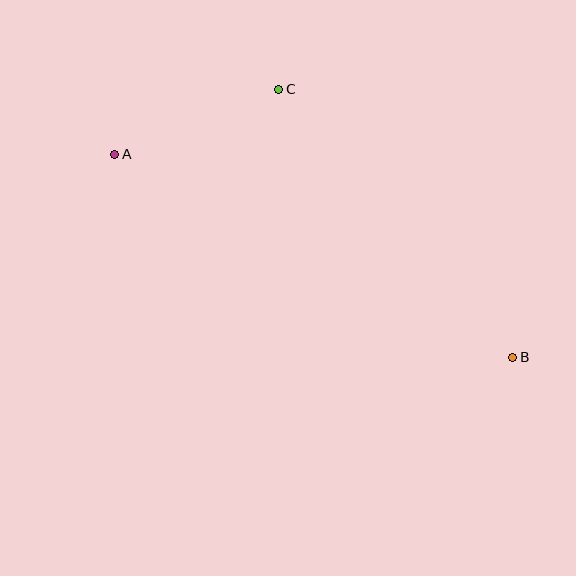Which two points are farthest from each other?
Points A and B are farthest from each other.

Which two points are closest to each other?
Points A and C are closest to each other.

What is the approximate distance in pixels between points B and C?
The distance between B and C is approximately 356 pixels.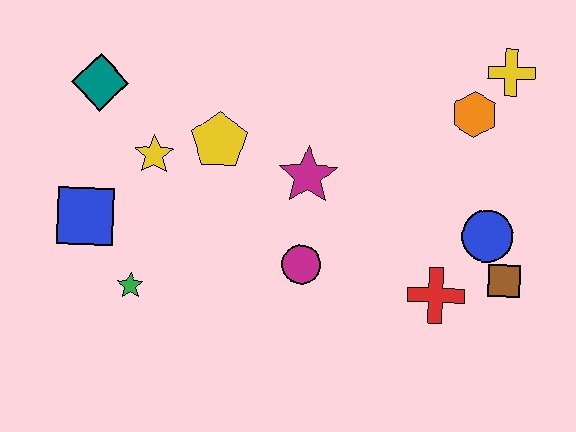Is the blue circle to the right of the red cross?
Yes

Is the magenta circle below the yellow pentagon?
Yes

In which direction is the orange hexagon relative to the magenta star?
The orange hexagon is to the right of the magenta star.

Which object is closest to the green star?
The blue square is closest to the green star.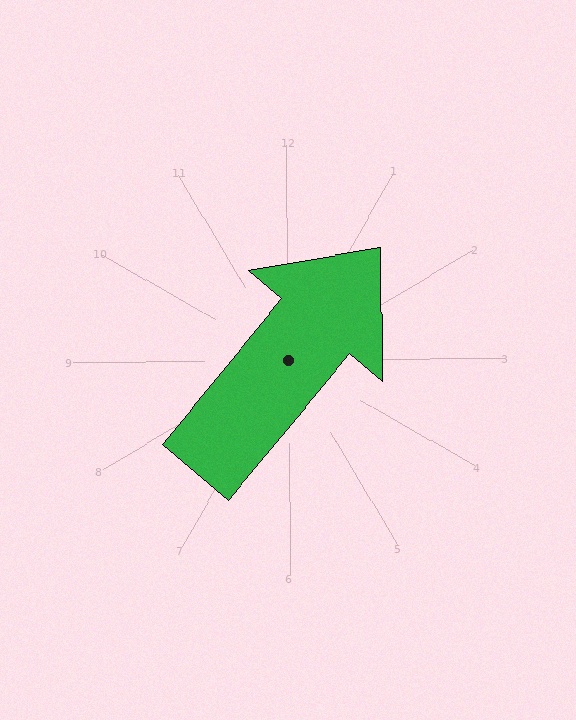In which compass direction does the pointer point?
Northeast.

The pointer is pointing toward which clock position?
Roughly 1 o'clock.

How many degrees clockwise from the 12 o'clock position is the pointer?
Approximately 40 degrees.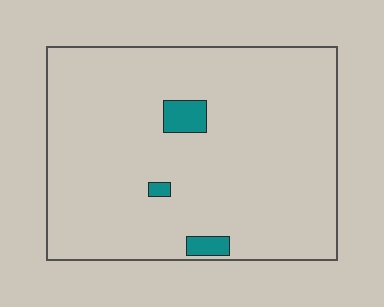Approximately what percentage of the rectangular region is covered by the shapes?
Approximately 5%.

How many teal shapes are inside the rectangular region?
3.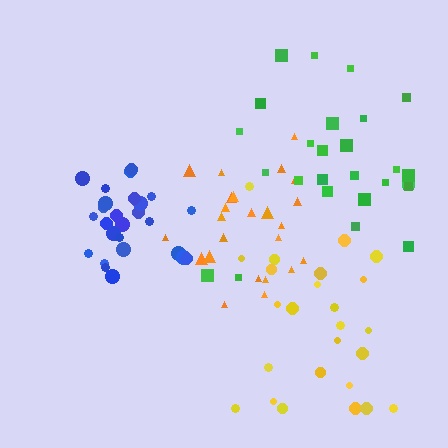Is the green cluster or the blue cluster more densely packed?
Blue.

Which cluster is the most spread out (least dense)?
Yellow.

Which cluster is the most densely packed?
Blue.